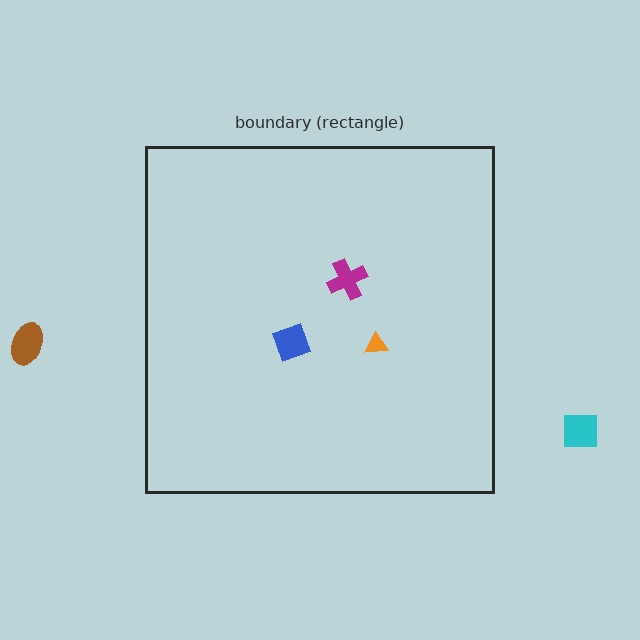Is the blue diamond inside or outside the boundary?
Inside.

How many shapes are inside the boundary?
3 inside, 2 outside.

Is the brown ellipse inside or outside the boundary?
Outside.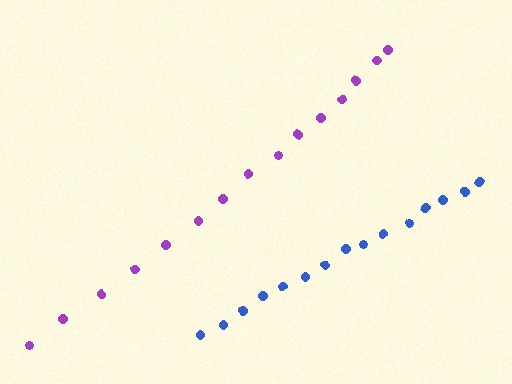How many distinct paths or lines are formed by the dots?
There are 2 distinct paths.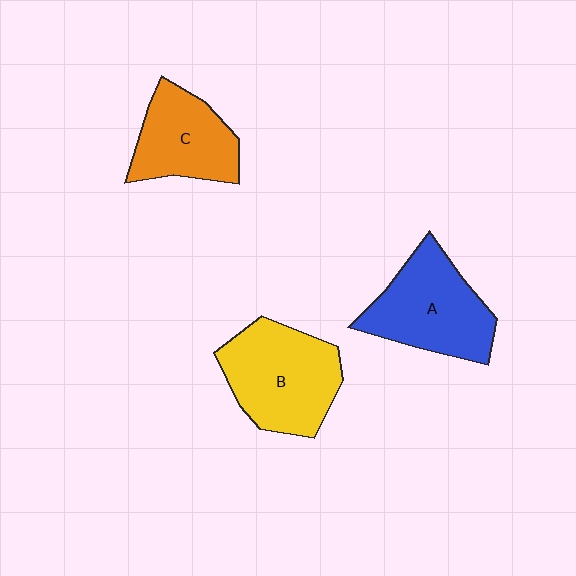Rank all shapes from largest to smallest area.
From largest to smallest: B (yellow), A (blue), C (orange).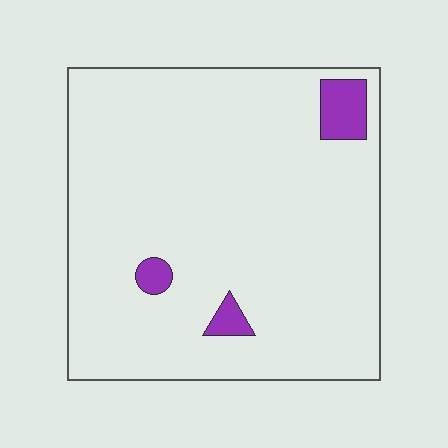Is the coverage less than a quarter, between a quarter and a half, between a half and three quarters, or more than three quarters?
Less than a quarter.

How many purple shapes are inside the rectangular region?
3.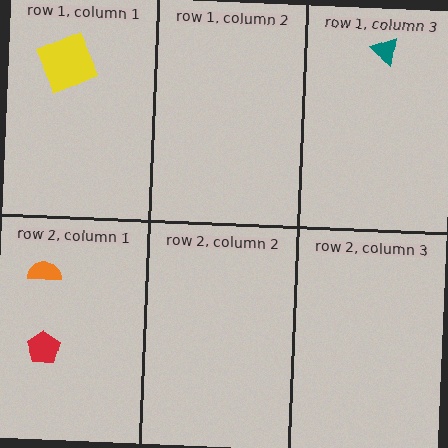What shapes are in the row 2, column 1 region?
The orange semicircle, the red pentagon.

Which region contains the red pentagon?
The row 2, column 1 region.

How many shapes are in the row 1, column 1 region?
1.